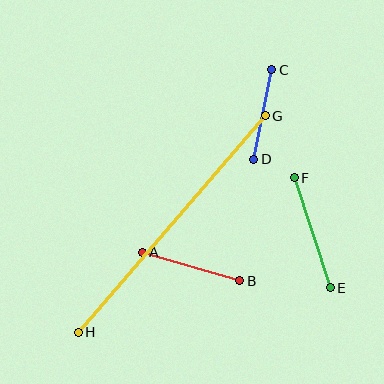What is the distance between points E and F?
The distance is approximately 116 pixels.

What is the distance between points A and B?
The distance is approximately 102 pixels.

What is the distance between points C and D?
The distance is approximately 91 pixels.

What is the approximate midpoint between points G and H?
The midpoint is at approximately (172, 224) pixels.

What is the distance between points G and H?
The distance is approximately 286 pixels.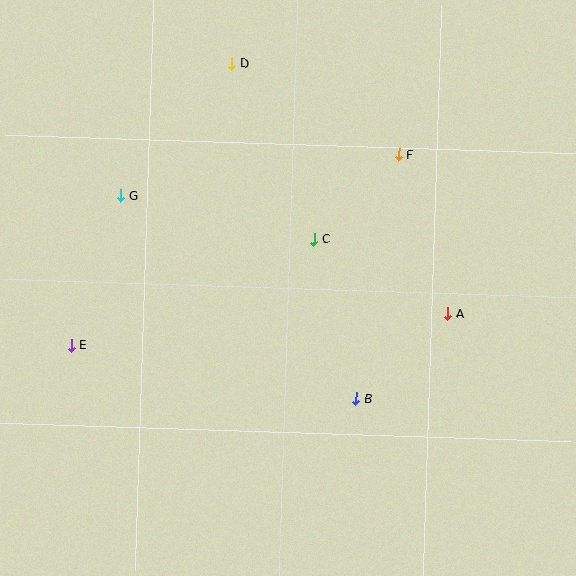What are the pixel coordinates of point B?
Point B is at (356, 399).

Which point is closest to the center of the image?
Point C at (314, 239) is closest to the center.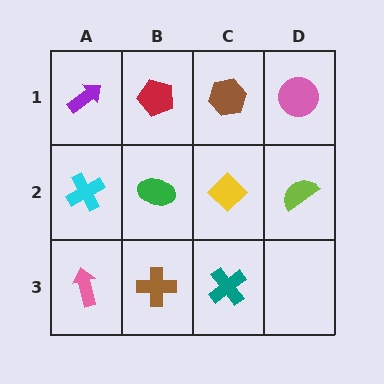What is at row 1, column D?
A pink circle.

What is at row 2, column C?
A yellow diamond.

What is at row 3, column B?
A brown cross.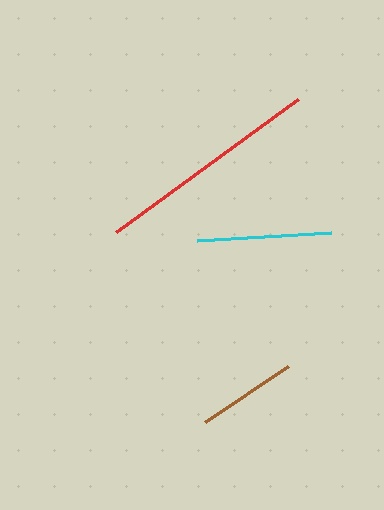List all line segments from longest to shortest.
From longest to shortest: red, cyan, brown.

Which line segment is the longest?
The red line is the longest at approximately 225 pixels.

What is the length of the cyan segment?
The cyan segment is approximately 135 pixels long.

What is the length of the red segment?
The red segment is approximately 225 pixels long.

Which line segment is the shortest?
The brown line is the shortest at approximately 100 pixels.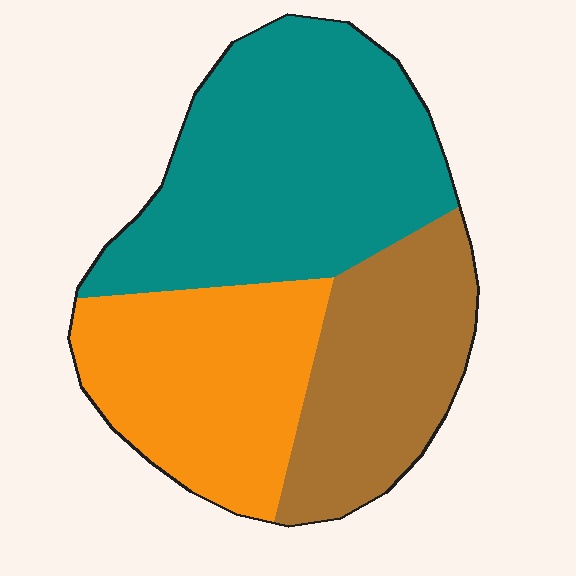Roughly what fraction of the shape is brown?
Brown takes up about one quarter (1/4) of the shape.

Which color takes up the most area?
Teal, at roughly 45%.